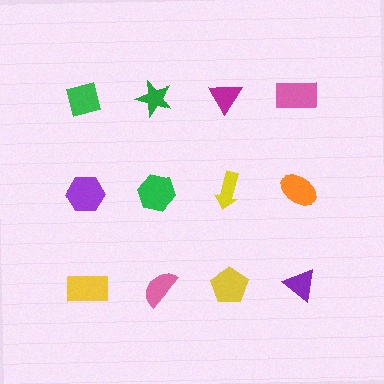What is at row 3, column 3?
A yellow pentagon.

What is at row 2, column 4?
An orange ellipse.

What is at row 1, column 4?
A pink rectangle.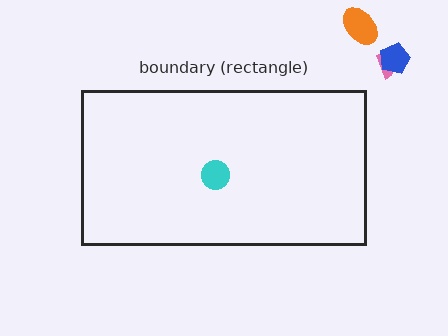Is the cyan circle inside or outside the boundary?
Inside.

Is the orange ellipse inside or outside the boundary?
Outside.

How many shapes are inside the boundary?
1 inside, 3 outside.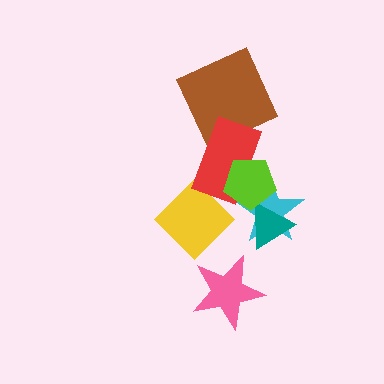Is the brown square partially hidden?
Yes, it is partially covered by another shape.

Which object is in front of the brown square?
The red rectangle is in front of the brown square.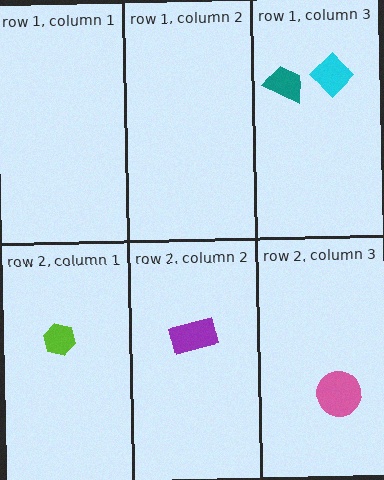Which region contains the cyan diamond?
The row 1, column 3 region.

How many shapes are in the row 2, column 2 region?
1.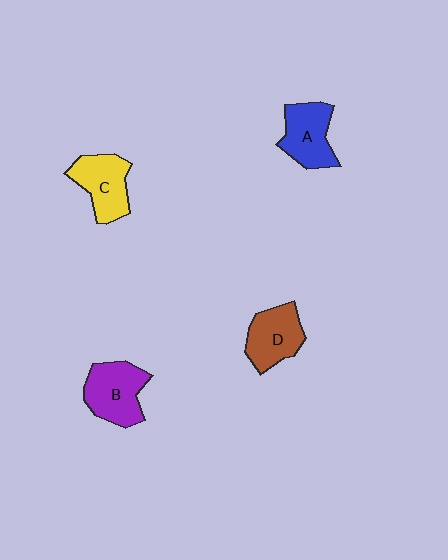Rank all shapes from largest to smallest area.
From largest to smallest: B (purple), C (yellow), A (blue), D (brown).